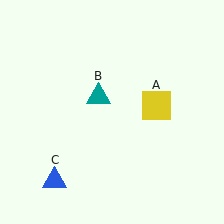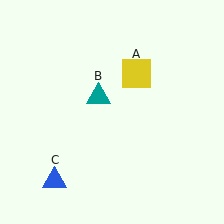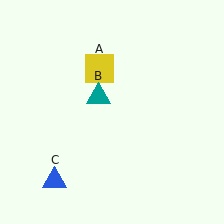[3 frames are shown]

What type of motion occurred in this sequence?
The yellow square (object A) rotated counterclockwise around the center of the scene.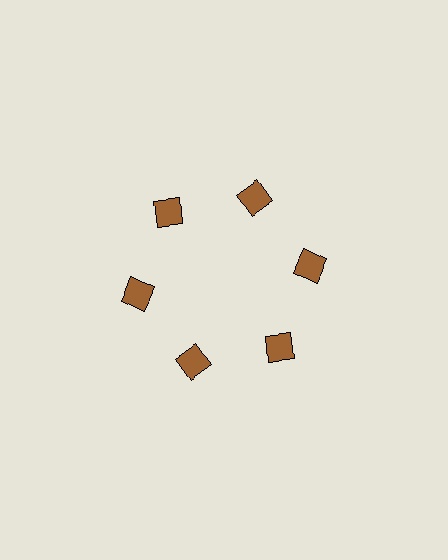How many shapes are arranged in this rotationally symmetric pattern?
There are 6 shapes, arranged in 6 groups of 1.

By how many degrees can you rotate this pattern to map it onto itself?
The pattern maps onto itself every 60 degrees of rotation.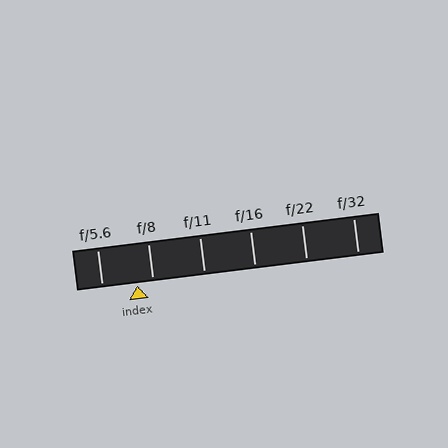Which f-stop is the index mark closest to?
The index mark is closest to f/8.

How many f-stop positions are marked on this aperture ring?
There are 6 f-stop positions marked.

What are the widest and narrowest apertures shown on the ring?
The widest aperture shown is f/5.6 and the narrowest is f/32.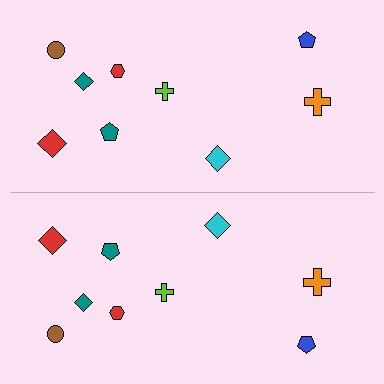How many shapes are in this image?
There are 18 shapes in this image.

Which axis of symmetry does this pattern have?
The pattern has a horizontal axis of symmetry running through the center of the image.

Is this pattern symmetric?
Yes, this pattern has bilateral (reflection) symmetry.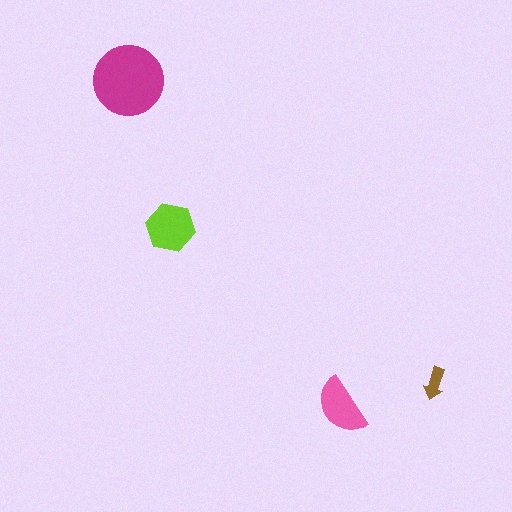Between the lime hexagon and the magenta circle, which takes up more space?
The magenta circle.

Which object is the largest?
The magenta circle.